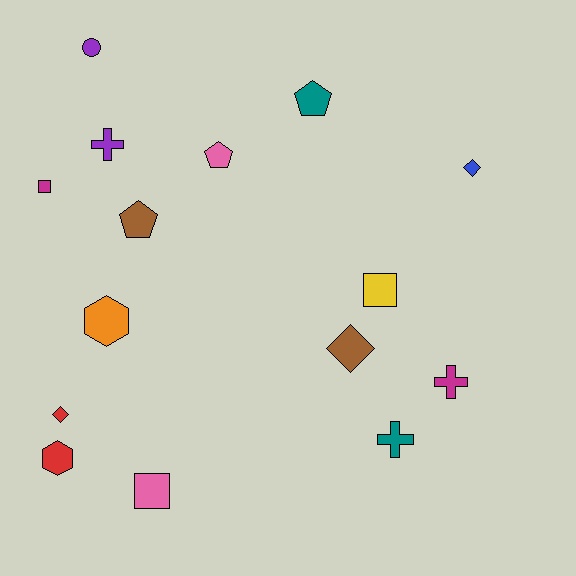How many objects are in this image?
There are 15 objects.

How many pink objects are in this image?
There are 2 pink objects.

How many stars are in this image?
There are no stars.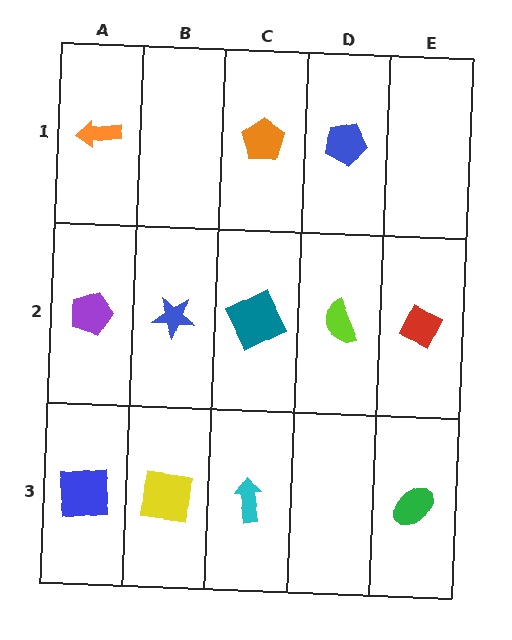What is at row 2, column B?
A blue star.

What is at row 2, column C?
A teal square.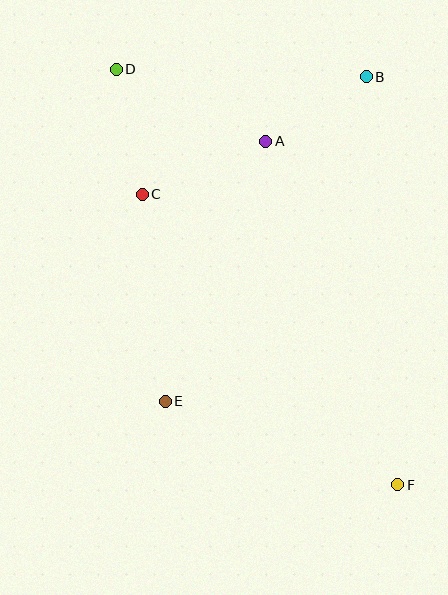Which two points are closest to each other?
Points A and B are closest to each other.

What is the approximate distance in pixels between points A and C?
The distance between A and C is approximately 135 pixels.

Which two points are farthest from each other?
Points D and F are farthest from each other.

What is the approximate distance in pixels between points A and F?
The distance between A and F is approximately 368 pixels.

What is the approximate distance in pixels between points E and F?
The distance between E and F is approximately 247 pixels.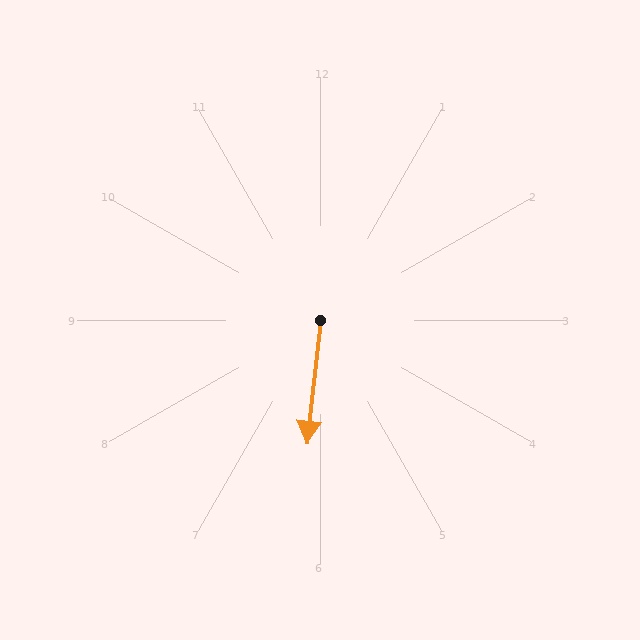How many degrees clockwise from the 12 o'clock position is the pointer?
Approximately 186 degrees.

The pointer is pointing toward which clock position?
Roughly 6 o'clock.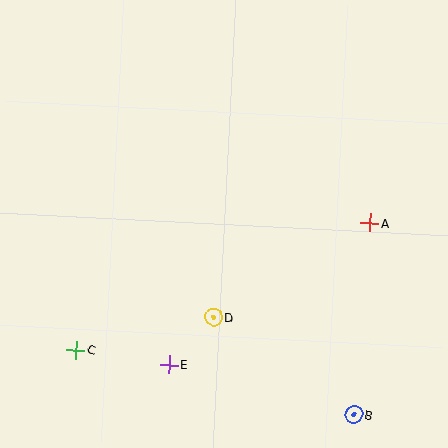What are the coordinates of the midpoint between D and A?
The midpoint between D and A is at (292, 270).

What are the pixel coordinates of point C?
Point C is at (76, 350).